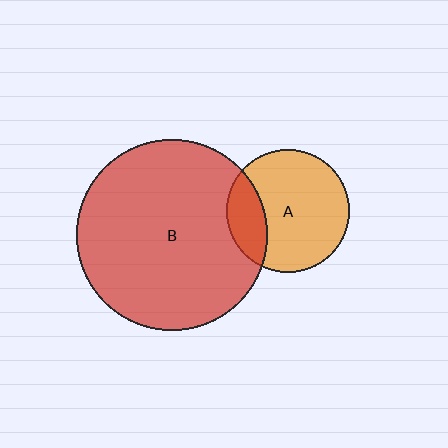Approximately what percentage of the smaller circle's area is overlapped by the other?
Approximately 20%.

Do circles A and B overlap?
Yes.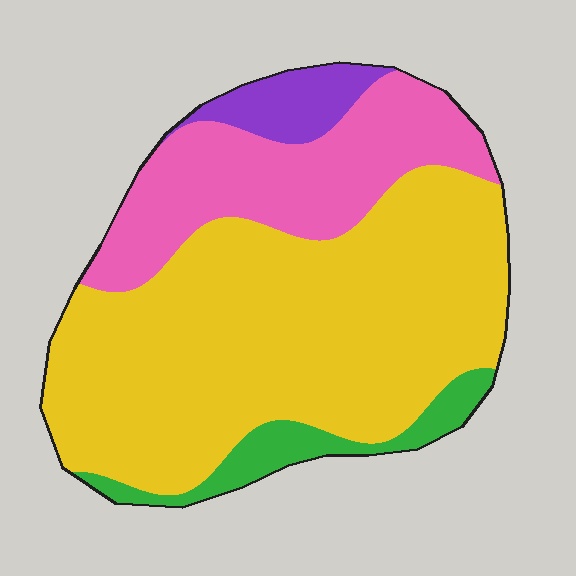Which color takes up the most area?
Yellow, at roughly 60%.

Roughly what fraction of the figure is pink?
Pink takes up less than a quarter of the figure.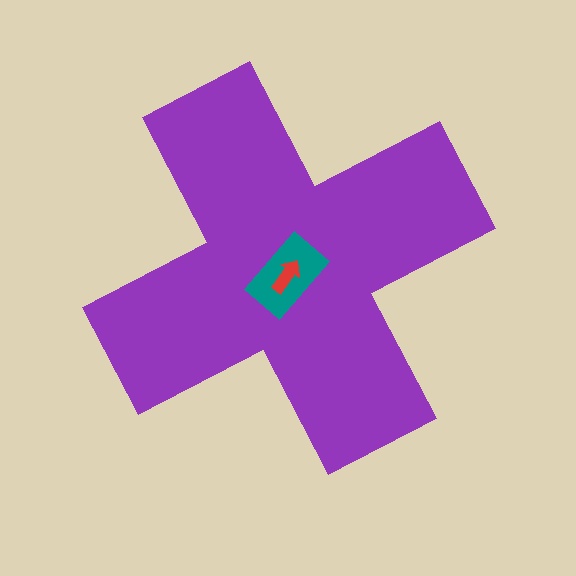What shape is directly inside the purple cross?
The teal rectangle.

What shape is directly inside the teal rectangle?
The red arrow.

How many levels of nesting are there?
3.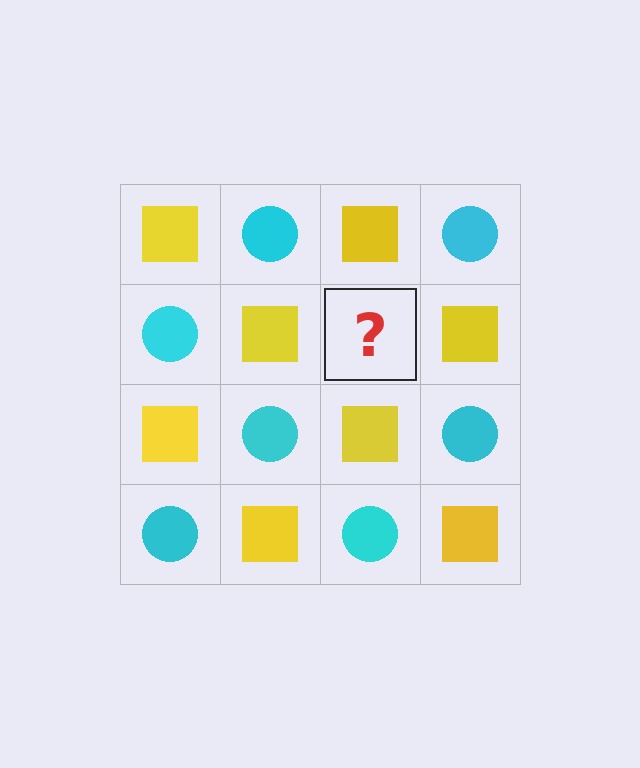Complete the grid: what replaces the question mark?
The question mark should be replaced with a cyan circle.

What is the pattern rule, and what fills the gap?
The rule is that it alternates yellow square and cyan circle in a checkerboard pattern. The gap should be filled with a cyan circle.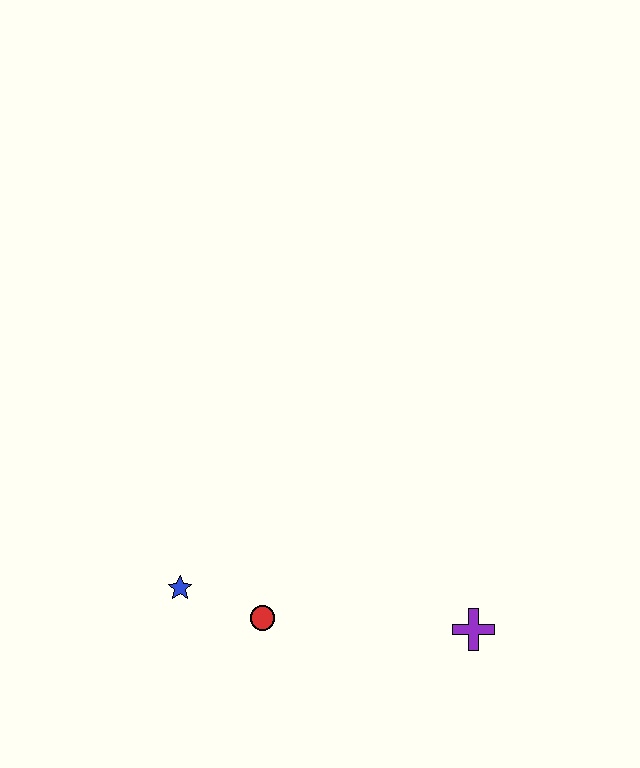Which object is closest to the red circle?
The blue star is closest to the red circle.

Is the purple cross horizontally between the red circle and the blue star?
No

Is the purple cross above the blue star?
No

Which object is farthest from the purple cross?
The blue star is farthest from the purple cross.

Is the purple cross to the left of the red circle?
No